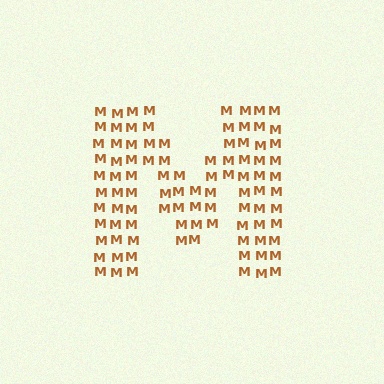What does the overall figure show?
The overall figure shows the letter M.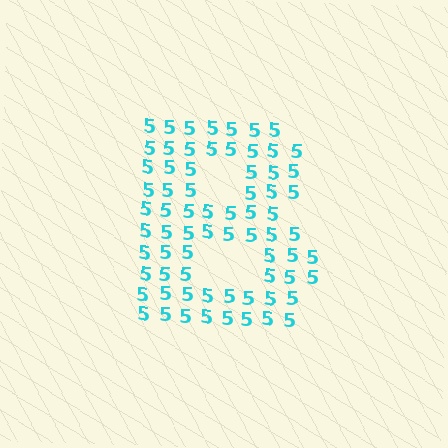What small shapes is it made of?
It is made of small digit 5's.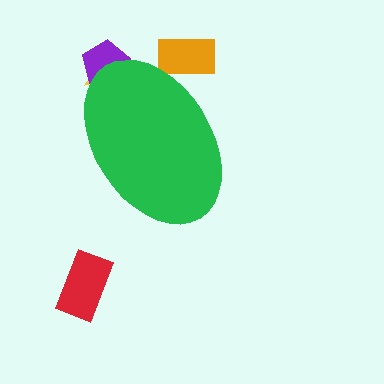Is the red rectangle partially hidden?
No, the red rectangle is fully visible.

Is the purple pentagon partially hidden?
Yes, the purple pentagon is partially hidden behind the green ellipse.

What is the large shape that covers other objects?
A green ellipse.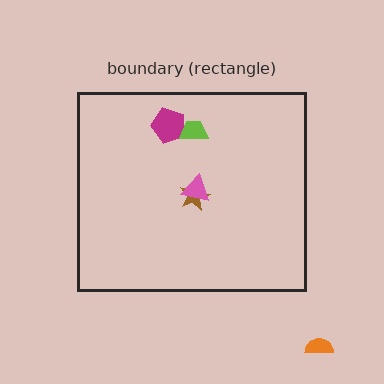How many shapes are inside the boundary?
4 inside, 1 outside.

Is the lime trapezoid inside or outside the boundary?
Inside.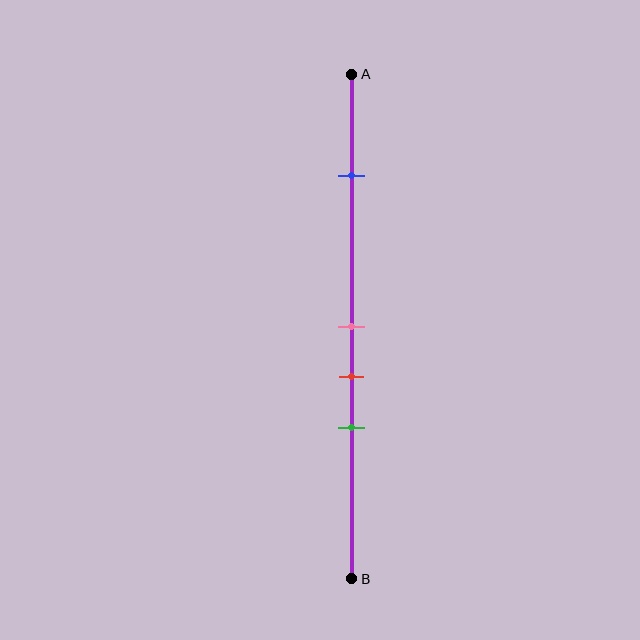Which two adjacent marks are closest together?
The pink and red marks are the closest adjacent pair.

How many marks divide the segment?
There are 4 marks dividing the segment.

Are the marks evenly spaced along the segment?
No, the marks are not evenly spaced.